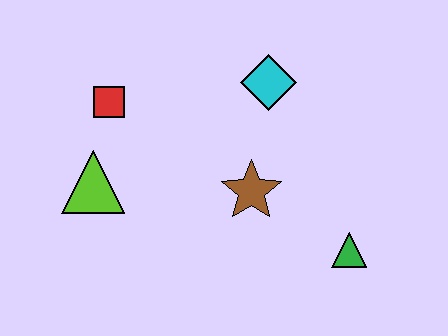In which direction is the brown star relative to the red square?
The brown star is to the right of the red square.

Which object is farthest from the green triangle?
The red square is farthest from the green triangle.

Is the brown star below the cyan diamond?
Yes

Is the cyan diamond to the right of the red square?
Yes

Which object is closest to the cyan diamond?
The brown star is closest to the cyan diamond.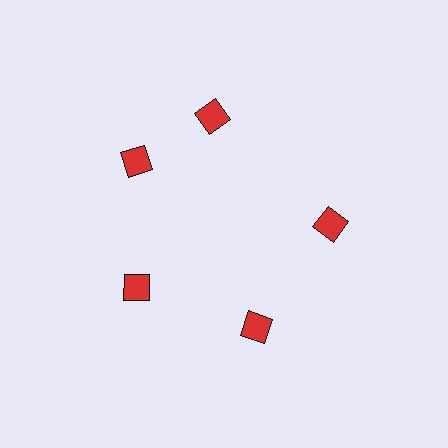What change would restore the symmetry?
The symmetry would be restored by rotating it back into even spacing with its neighbors so that all 5 diamonds sit at equal angles and equal distance from the center.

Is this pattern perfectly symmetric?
No. The 5 red diamonds are arranged in a ring, but one element near the 1 o'clock position is rotated out of alignment along the ring, breaking the 5-fold rotational symmetry.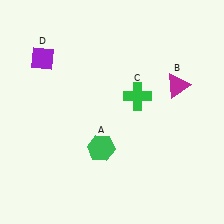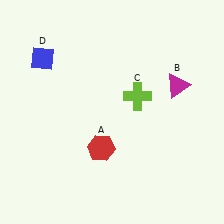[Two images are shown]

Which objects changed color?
A changed from green to red. C changed from green to lime. D changed from purple to blue.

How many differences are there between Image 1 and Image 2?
There are 3 differences between the two images.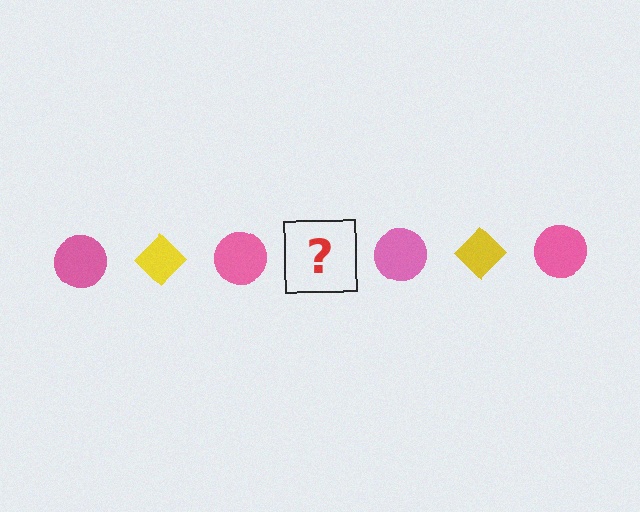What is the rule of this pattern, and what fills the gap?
The rule is that the pattern alternates between pink circle and yellow diamond. The gap should be filled with a yellow diamond.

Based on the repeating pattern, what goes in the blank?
The blank should be a yellow diamond.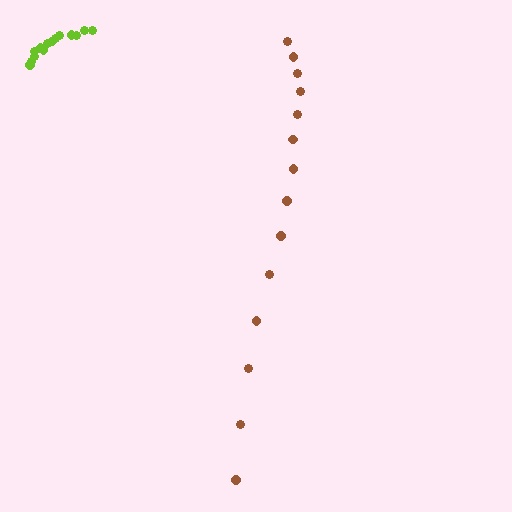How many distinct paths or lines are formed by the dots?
There are 2 distinct paths.